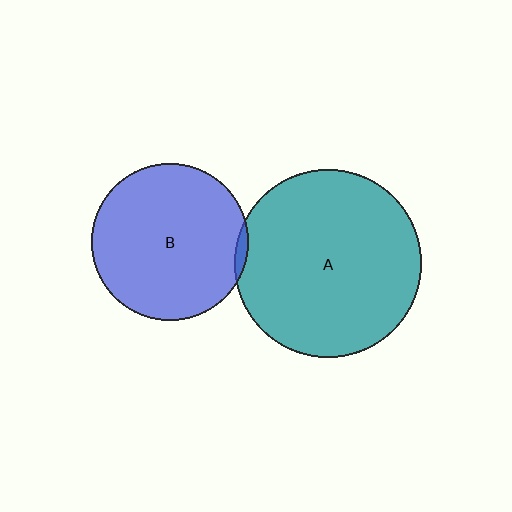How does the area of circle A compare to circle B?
Approximately 1.4 times.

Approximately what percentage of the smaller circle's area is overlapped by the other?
Approximately 5%.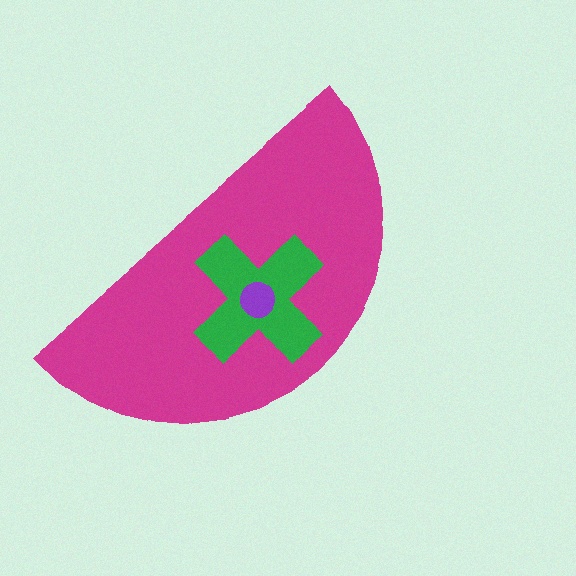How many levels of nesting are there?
3.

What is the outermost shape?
The magenta semicircle.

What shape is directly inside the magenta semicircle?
The green cross.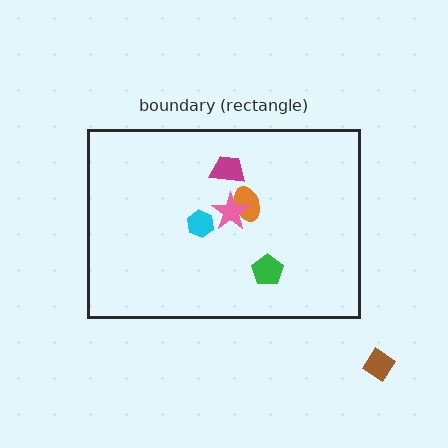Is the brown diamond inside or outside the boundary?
Outside.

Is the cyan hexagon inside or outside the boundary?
Inside.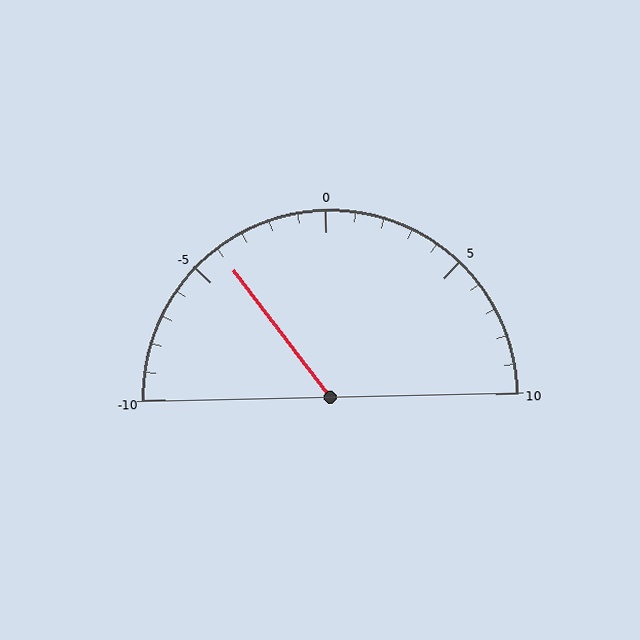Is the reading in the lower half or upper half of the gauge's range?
The reading is in the lower half of the range (-10 to 10).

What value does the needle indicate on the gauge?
The needle indicates approximately -4.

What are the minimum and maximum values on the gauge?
The gauge ranges from -10 to 10.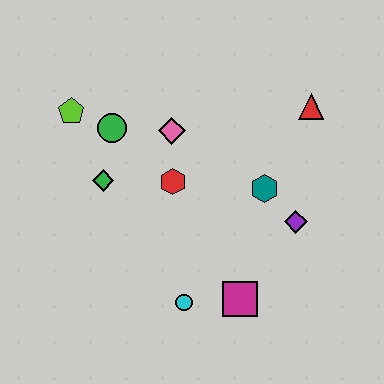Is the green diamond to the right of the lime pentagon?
Yes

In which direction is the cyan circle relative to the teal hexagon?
The cyan circle is below the teal hexagon.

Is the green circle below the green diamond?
No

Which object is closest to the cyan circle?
The magenta square is closest to the cyan circle.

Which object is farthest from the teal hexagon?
The lime pentagon is farthest from the teal hexagon.